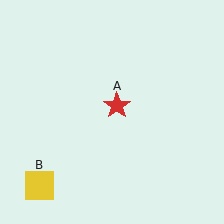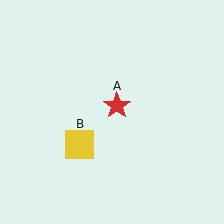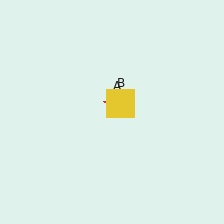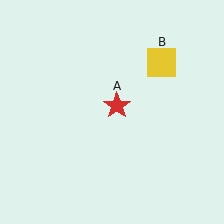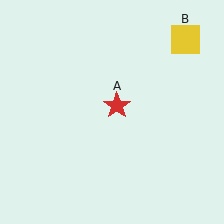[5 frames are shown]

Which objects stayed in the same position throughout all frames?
Red star (object A) remained stationary.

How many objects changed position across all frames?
1 object changed position: yellow square (object B).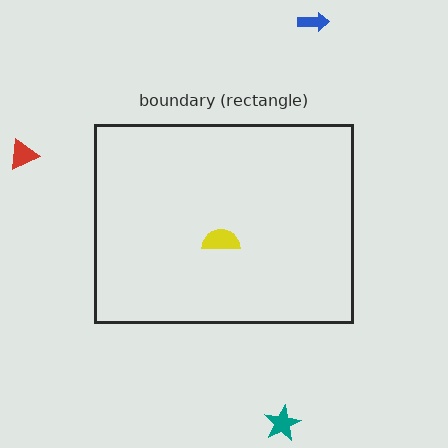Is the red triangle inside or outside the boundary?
Outside.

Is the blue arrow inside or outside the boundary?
Outside.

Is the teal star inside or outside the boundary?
Outside.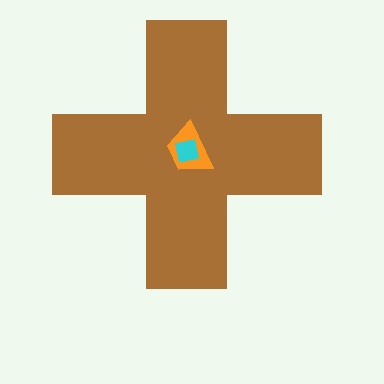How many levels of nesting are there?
3.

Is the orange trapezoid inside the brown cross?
Yes.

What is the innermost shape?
The cyan square.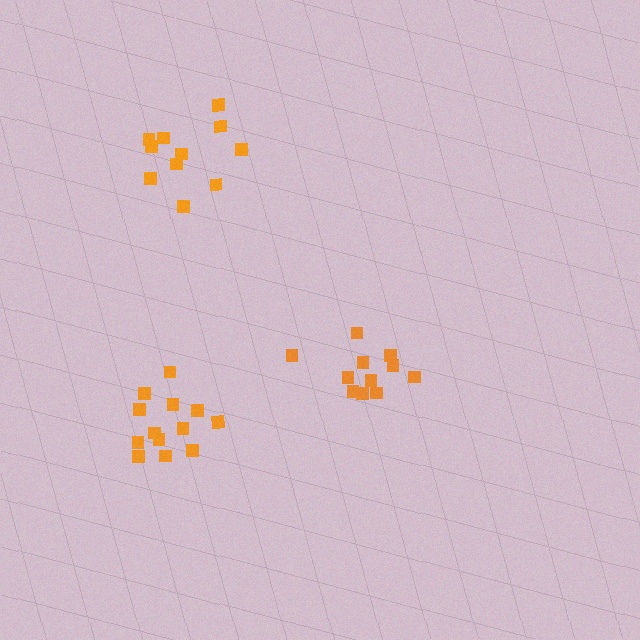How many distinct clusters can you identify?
There are 3 distinct clusters.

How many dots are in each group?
Group 1: 11 dots, Group 2: 13 dots, Group 3: 11 dots (35 total).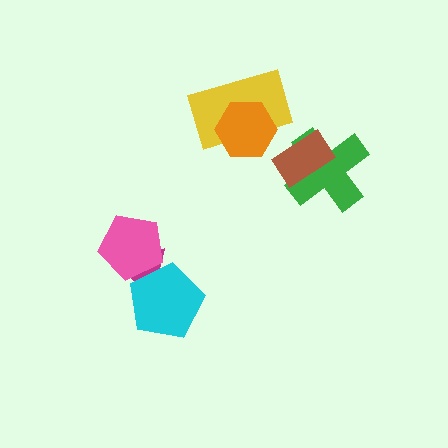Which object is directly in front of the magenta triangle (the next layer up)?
The pink pentagon is directly in front of the magenta triangle.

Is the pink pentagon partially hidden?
Yes, it is partially covered by another shape.